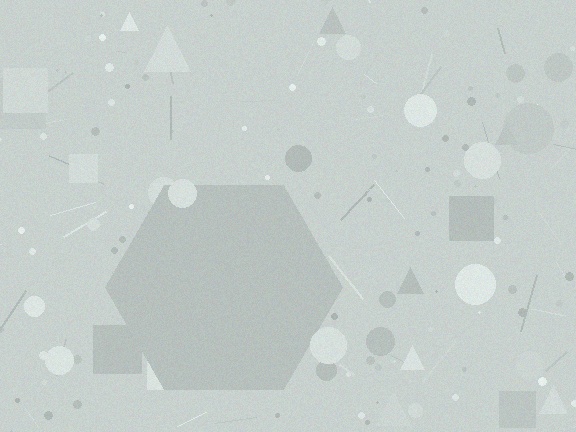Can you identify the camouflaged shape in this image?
The camouflaged shape is a hexagon.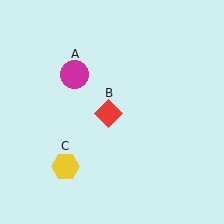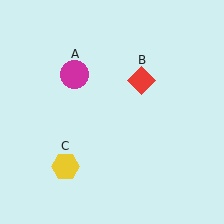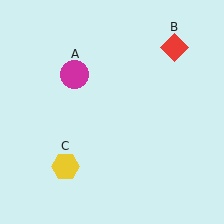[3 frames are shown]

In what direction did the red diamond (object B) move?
The red diamond (object B) moved up and to the right.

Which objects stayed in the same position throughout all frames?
Magenta circle (object A) and yellow hexagon (object C) remained stationary.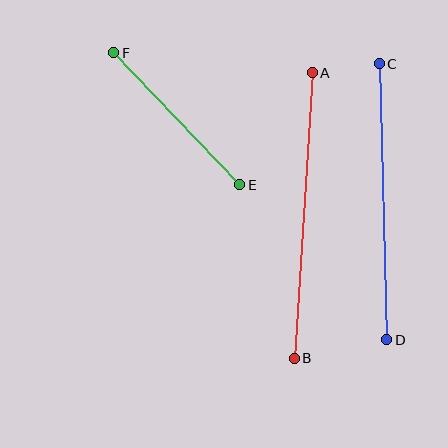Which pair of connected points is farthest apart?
Points A and B are farthest apart.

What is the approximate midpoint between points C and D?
The midpoint is at approximately (383, 202) pixels.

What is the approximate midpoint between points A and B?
The midpoint is at approximately (303, 215) pixels.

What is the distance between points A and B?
The distance is approximately 286 pixels.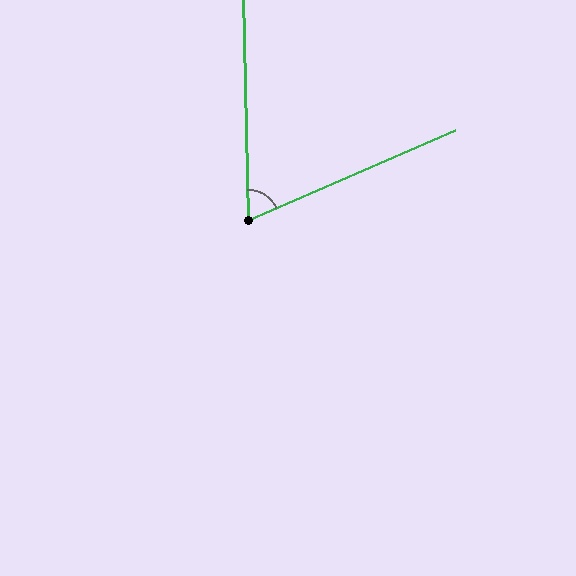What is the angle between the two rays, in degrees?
Approximately 68 degrees.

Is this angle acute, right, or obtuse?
It is acute.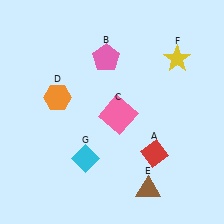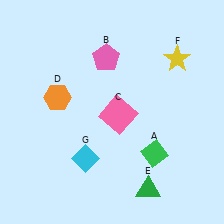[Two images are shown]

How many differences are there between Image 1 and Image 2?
There are 2 differences between the two images.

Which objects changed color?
A changed from red to green. E changed from brown to green.